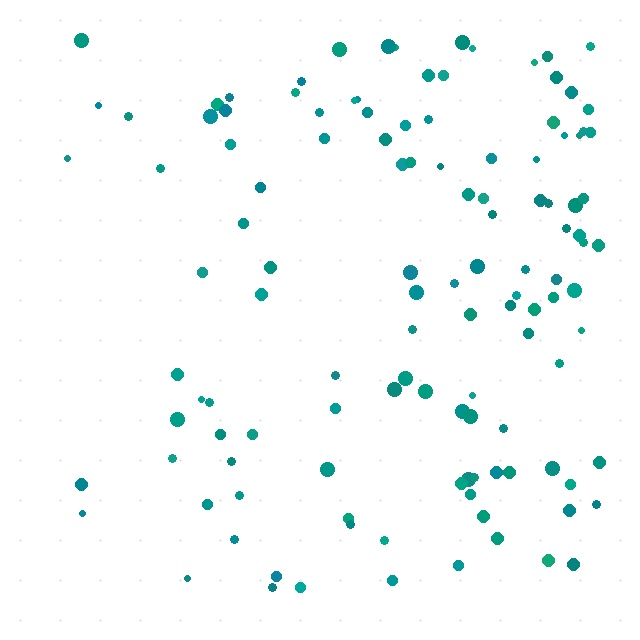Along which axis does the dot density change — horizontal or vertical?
Horizontal.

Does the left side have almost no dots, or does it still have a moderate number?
Still a moderate number, just noticeably fewer than the right.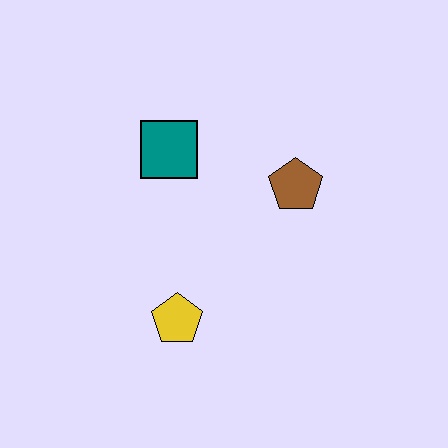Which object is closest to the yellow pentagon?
The teal square is closest to the yellow pentagon.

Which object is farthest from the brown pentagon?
The yellow pentagon is farthest from the brown pentagon.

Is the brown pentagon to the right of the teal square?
Yes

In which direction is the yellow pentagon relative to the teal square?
The yellow pentagon is below the teal square.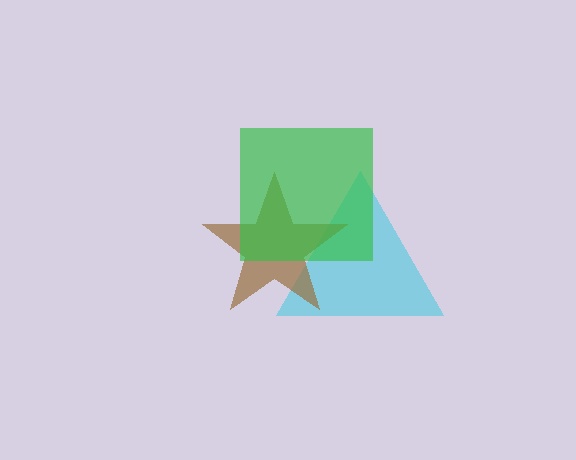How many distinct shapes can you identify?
There are 3 distinct shapes: a cyan triangle, a brown star, a green square.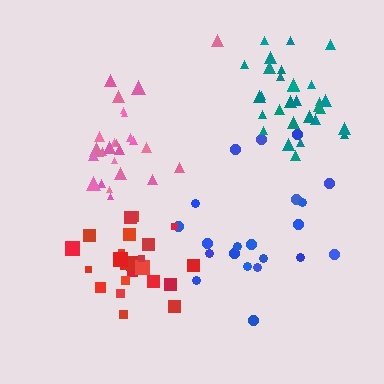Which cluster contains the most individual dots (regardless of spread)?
Teal (30).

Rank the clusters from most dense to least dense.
teal, red, pink, blue.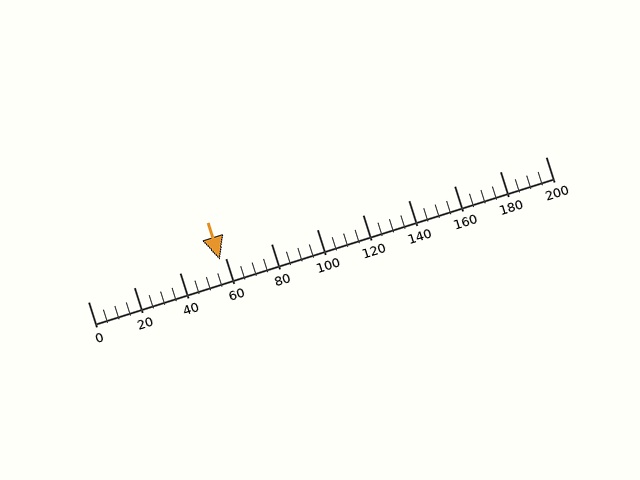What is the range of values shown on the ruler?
The ruler shows values from 0 to 200.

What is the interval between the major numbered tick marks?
The major tick marks are spaced 20 units apart.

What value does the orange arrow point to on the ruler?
The orange arrow points to approximately 58.